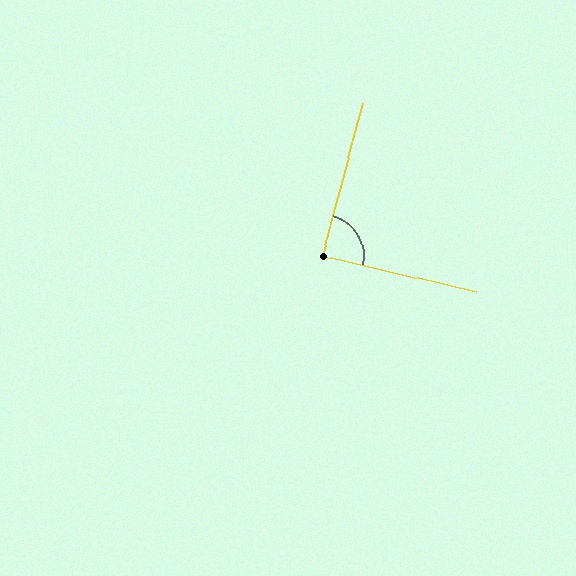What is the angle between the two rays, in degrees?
Approximately 89 degrees.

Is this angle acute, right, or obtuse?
It is approximately a right angle.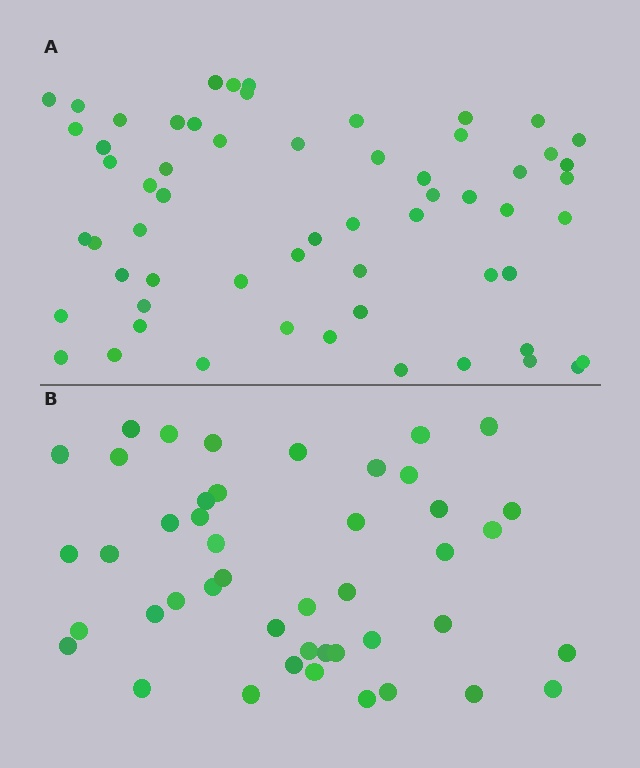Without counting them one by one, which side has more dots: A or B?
Region A (the top region) has more dots.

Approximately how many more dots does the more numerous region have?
Region A has approximately 15 more dots than region B.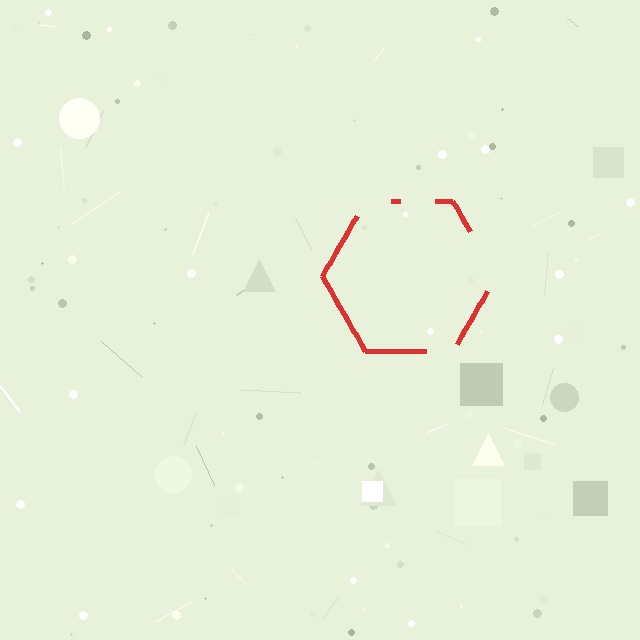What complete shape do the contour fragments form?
The contour fragments form a hexagon.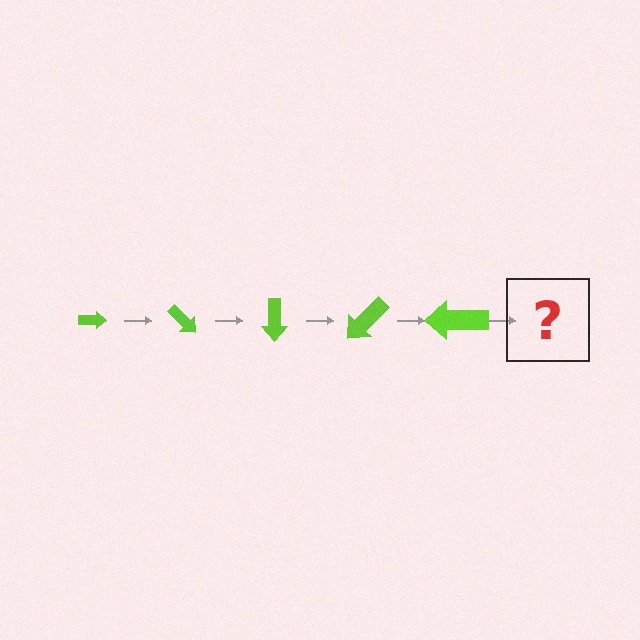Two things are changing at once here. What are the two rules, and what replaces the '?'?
The two rules are that the arrow grows larger each step and it rotates 45 degrees each step. The '?' should be an arrow, larger than the previous one and rotated 225 degrees from the start.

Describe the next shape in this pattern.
It should be an arrow, larger than the previous one and rotated 225 degrees from the start.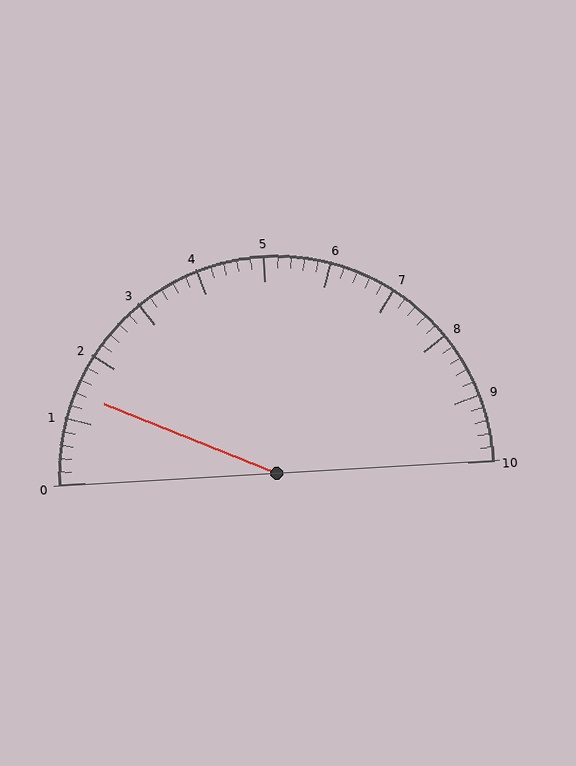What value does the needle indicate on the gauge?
The needle indicates approximately 1.4.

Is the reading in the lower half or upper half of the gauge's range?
The reading is in the lower half of the range (0 to 10).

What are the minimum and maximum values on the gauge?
The gauge ranges from 0 to 10.